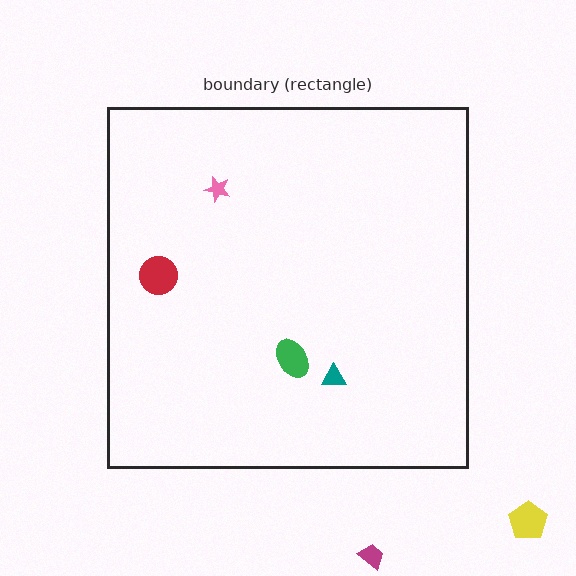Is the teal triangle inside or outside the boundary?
Inside.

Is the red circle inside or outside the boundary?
Inside.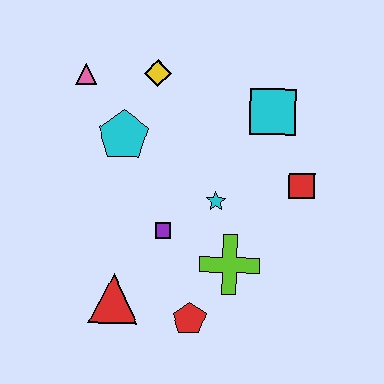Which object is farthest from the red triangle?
The cyan square is farthest from the red triangle.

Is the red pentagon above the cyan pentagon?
No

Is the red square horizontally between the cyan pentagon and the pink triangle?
No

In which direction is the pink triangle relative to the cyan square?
The pink triangle is to the left of the cyan square.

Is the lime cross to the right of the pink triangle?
Yes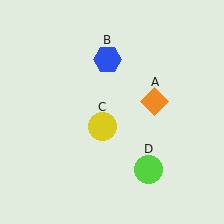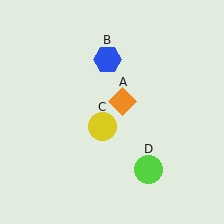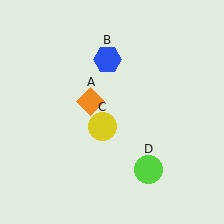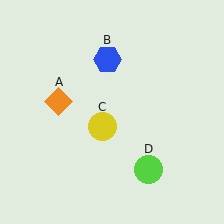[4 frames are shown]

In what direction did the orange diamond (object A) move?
The orange diamond (object A) moved left.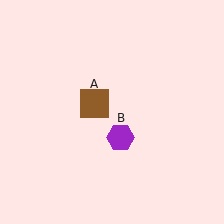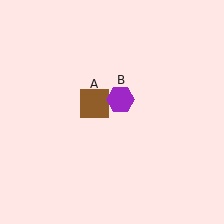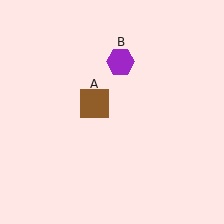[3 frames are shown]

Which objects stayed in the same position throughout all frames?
Brown square (object A) remained stationary.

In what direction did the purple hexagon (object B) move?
The purple hexagon (object B) moved up.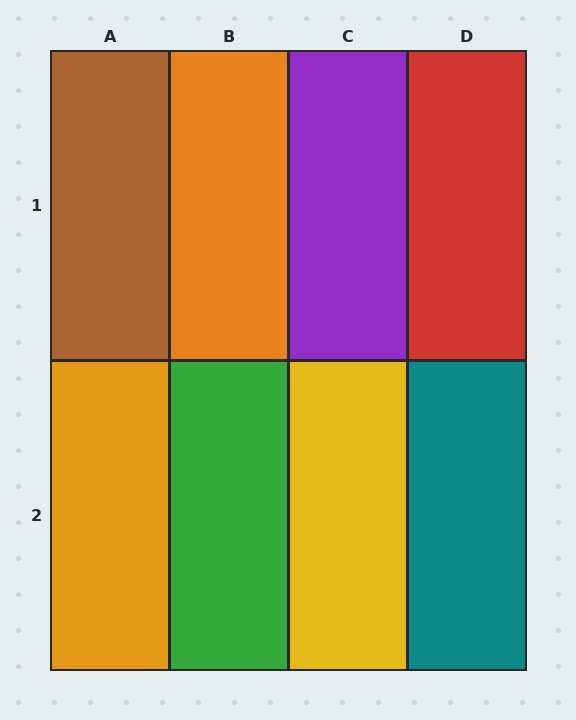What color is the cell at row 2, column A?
Orange.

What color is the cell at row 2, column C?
Yellow.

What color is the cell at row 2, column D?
Teal.